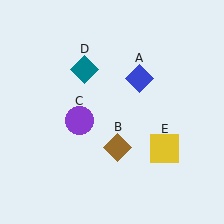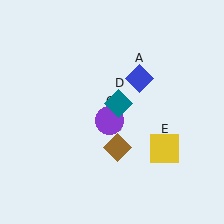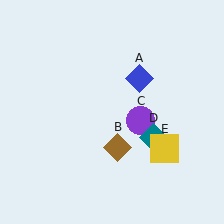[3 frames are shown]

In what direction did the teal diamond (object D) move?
The teal diamond (object D) moved down and to the right.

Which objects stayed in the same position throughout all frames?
Blue diamond (object A) and brown diamond (object B) and yellow square (object E) remained stationary.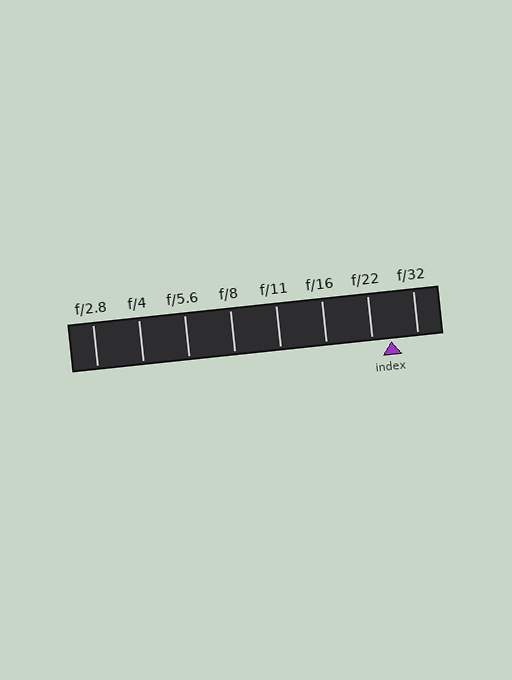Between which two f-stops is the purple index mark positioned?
The index mark is between f/22 and f/32.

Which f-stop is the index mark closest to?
The index mark is closest to f/22.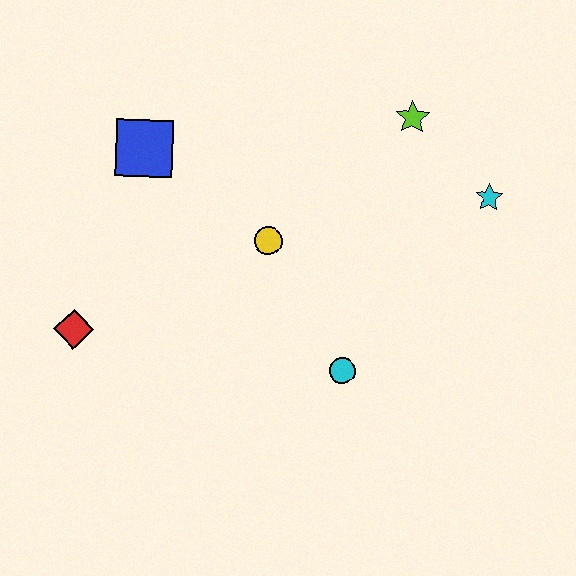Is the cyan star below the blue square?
Yes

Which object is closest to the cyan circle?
The yellow circle is closest to the cyan circle.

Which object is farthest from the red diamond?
The cyan star is farthest from the red diamond.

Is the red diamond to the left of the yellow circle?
Yes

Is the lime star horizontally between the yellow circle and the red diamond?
No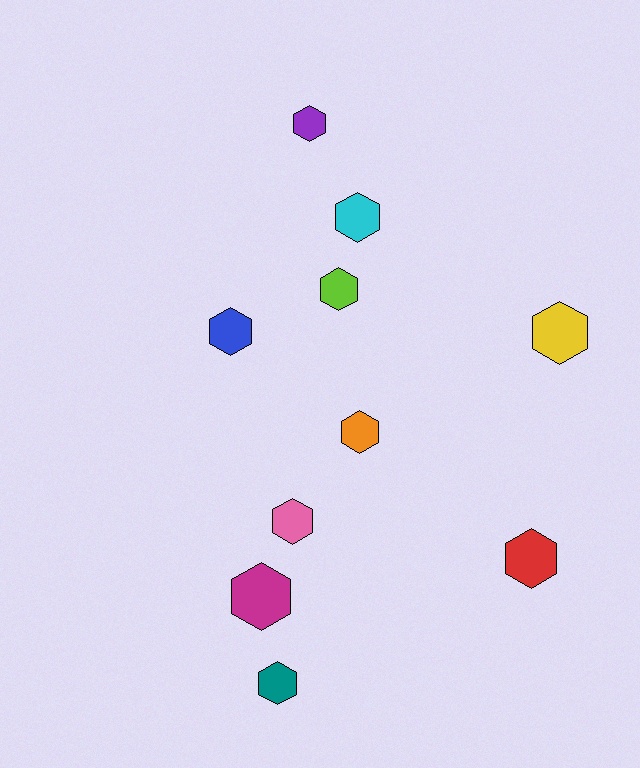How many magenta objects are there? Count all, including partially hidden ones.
There is 1 magenta object.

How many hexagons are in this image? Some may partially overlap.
There are 10 hexagons.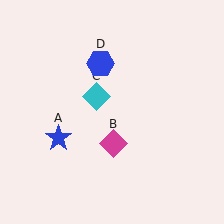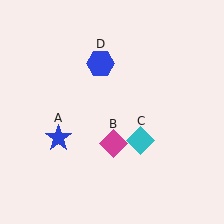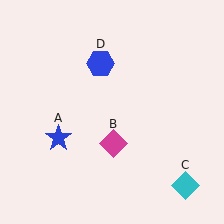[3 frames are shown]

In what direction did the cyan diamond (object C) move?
The cyan diamond (object C) moved down and to the right.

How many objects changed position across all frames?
1 object changed position: cyan diamond (object C).